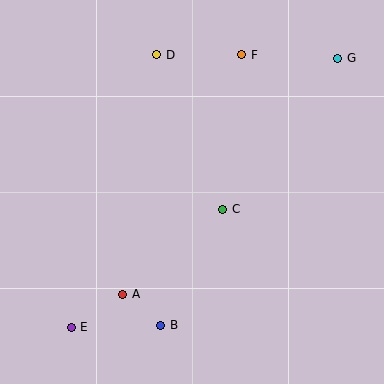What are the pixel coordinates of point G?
Point G is at (338, 58).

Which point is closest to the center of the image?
Point C at (223, 209) is closest to the center.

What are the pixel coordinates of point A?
Point A is at (123, 294).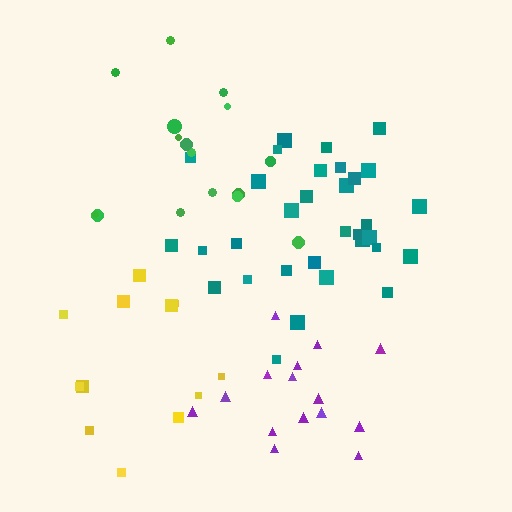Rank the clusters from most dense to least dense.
teal, purple, green, yellow.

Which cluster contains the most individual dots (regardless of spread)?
Teal (33).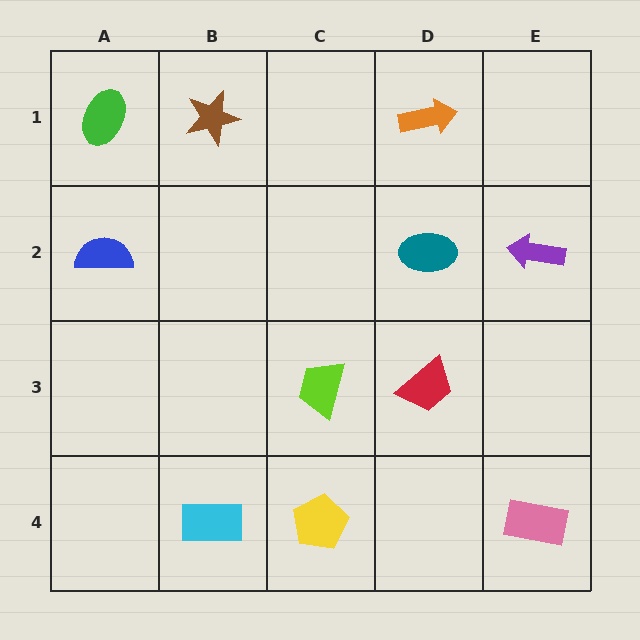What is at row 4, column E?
A pink rectangle.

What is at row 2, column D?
A teal ellipse.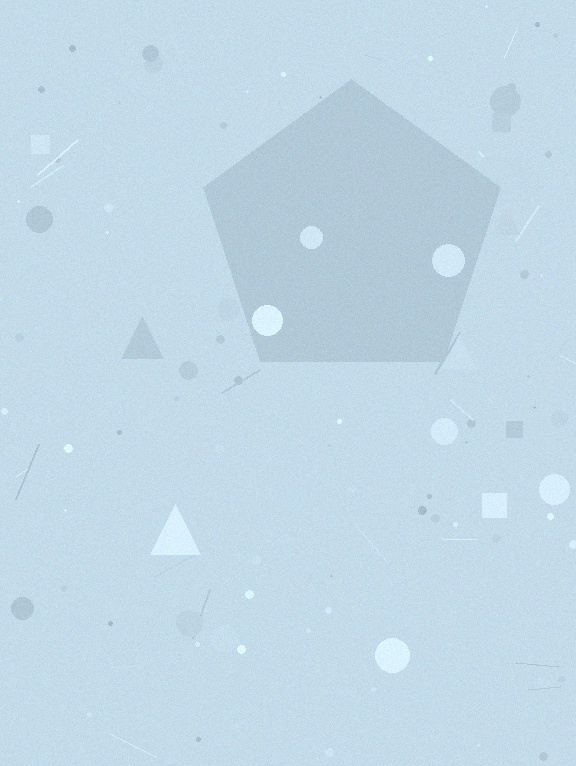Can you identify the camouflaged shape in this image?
The camouflaged shape is a pentagon.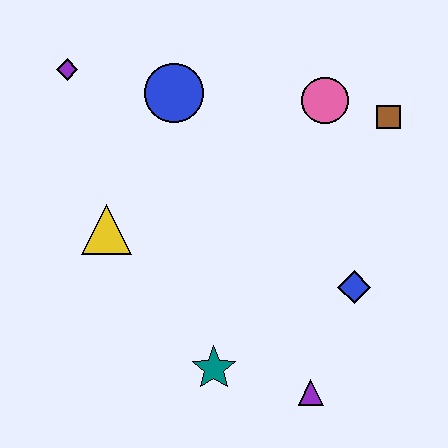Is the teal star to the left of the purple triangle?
Yes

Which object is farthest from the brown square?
The purple diamond is farthest from the brown square.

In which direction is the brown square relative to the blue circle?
The brown square is to the right of the blue circle.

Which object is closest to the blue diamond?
The purple triangle is closest to the blue diamond.